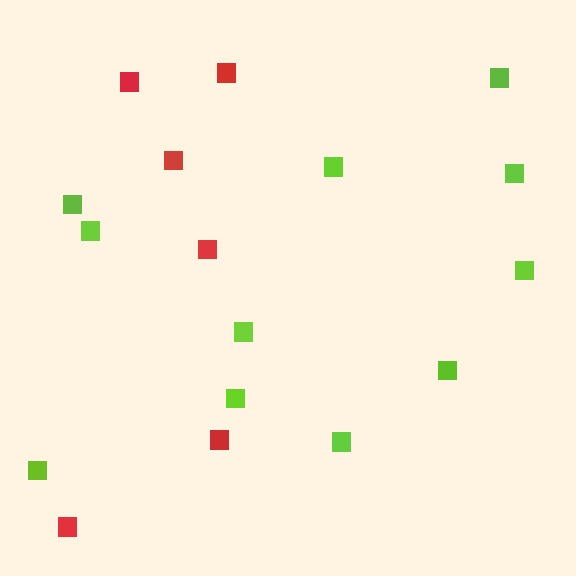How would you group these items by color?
There are 2 groups: one group of red squares (6) and one group of lime squares (11).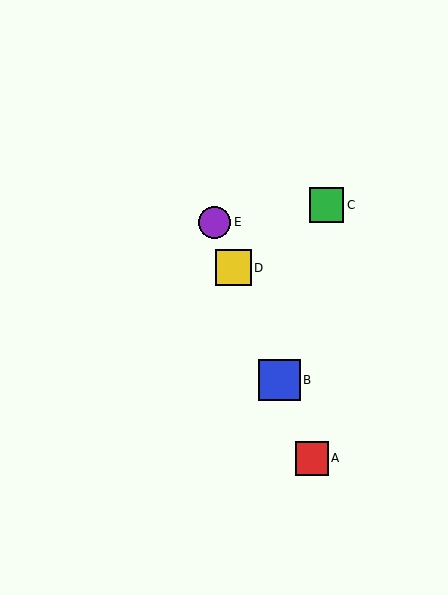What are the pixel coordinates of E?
Object E is at (215, 222).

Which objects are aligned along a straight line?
Objects A, B, D, E are aligned along a straight line.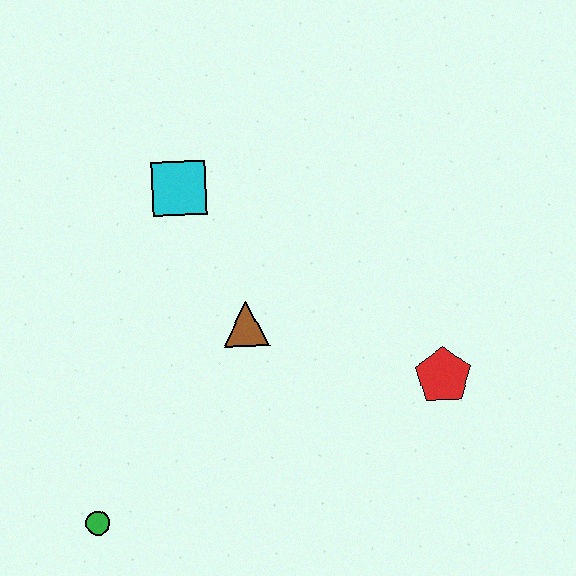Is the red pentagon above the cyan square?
No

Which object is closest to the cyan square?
The brown triangle is closest to the cyan square.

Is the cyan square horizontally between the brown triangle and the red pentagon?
No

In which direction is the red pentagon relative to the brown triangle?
The red pentagon is to the right of the brown triangle.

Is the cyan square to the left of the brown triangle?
Yes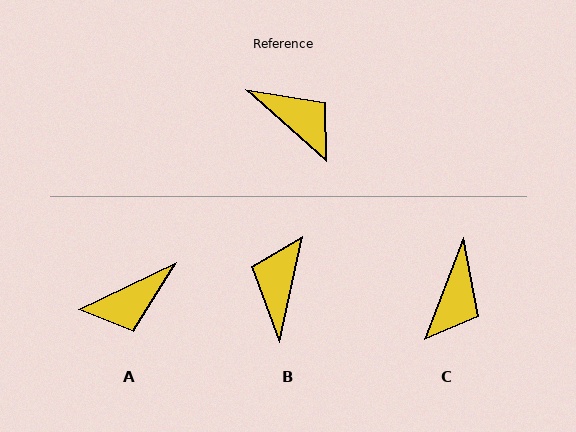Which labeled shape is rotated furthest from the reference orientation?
B, about 120 degrees away.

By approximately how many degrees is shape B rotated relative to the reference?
Approximately 120 degrees counter-clockwise.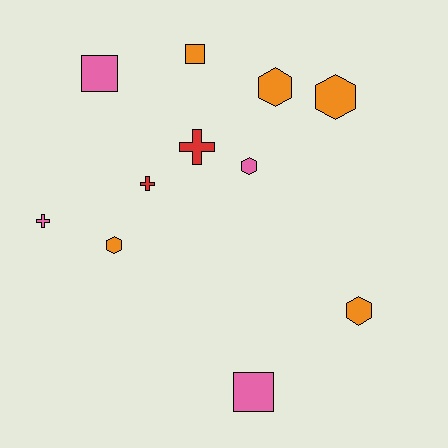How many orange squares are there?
There is 1 orange square.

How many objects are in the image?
There are 11 objects.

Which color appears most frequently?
Orange, with 5 objects.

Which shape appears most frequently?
Hexagon, with 5 objects.